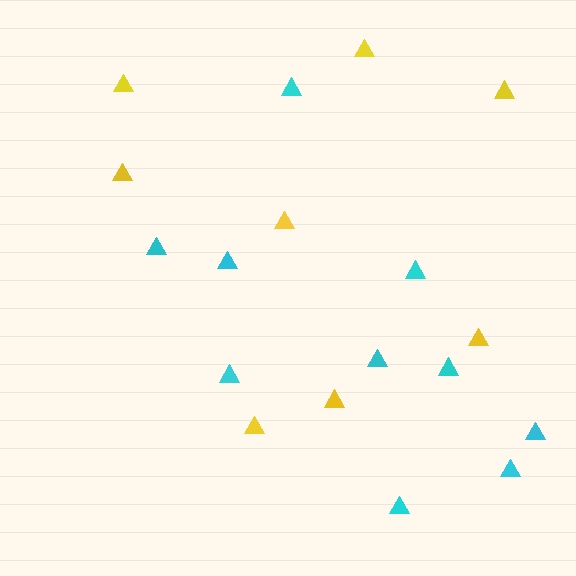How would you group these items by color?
There are 2 groups: one group of cyan triangles (10) and one group of yellow triangles (8).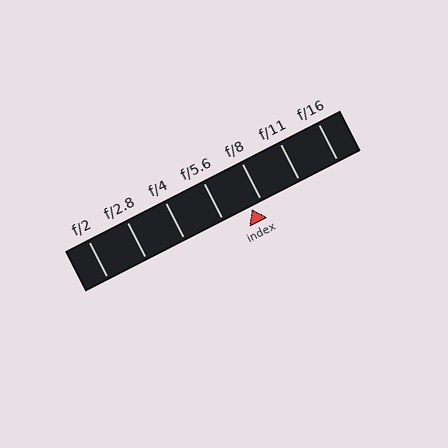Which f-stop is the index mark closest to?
The index mark is closest to f/8.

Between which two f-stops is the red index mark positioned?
The index mark is between f/5.6 and f/8.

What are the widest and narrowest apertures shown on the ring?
The widest aperture shown is f/2 and the narrowest is f/16.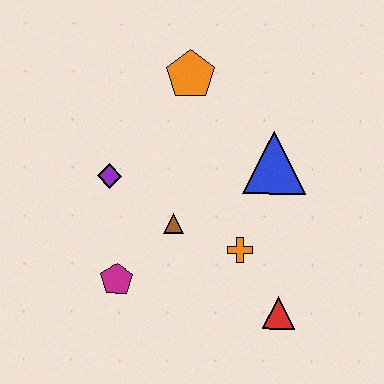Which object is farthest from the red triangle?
The orange pentagon is farthest from the red triangle.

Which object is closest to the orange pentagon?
The blue triangle is closest to the orange pentagon.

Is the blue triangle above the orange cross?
Yes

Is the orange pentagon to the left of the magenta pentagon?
No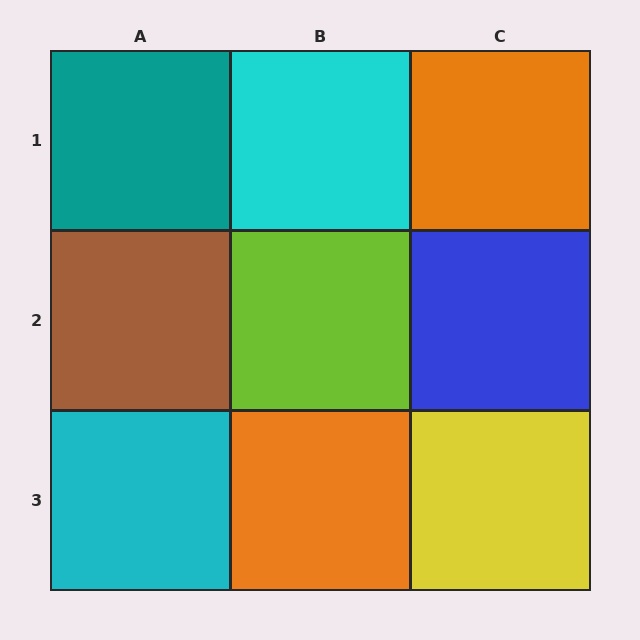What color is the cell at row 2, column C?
Blue.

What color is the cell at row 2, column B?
Lime.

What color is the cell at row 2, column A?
Brown.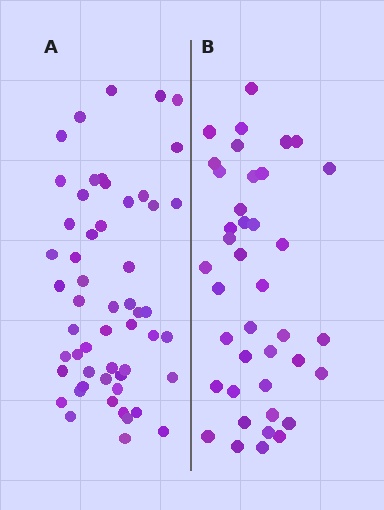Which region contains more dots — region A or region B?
Region A (the left region) has more dots.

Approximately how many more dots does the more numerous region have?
Region A has approximately 15 more dots than region B.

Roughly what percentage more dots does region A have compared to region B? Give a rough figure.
About 35% more.